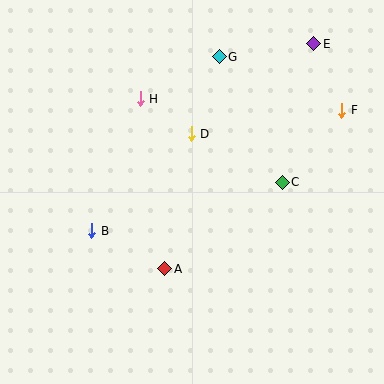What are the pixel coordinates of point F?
Point F is at (342, 110).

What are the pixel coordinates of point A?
Point A is at (165, 269).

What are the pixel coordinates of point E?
Point E is at (314, 44).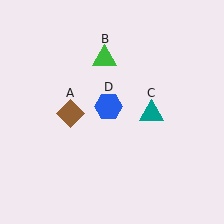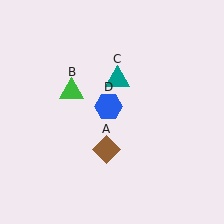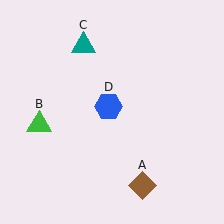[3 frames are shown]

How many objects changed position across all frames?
3 objects changed position: brown diamond (object A), green triangle (object B), teal triangle (object C).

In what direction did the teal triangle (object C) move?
The teal triangle (object C) moved up and to the left.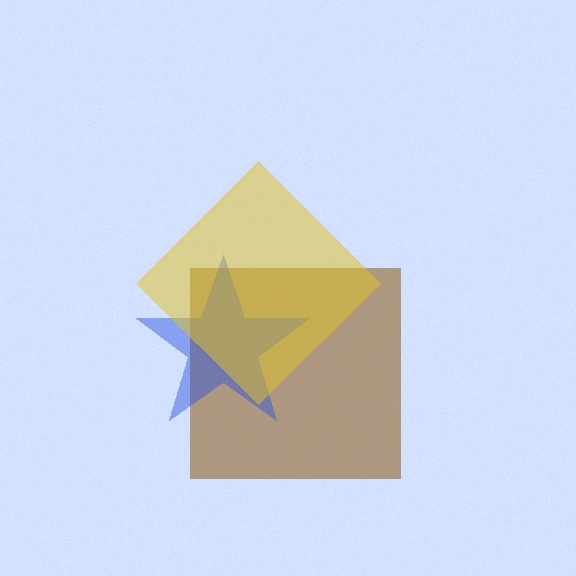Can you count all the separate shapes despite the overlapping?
Yes, there are 3 separate shapes.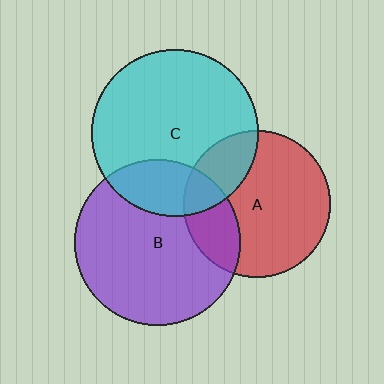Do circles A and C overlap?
Yes.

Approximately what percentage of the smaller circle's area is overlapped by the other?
Approximately 20%.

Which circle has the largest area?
Circle C (cyan).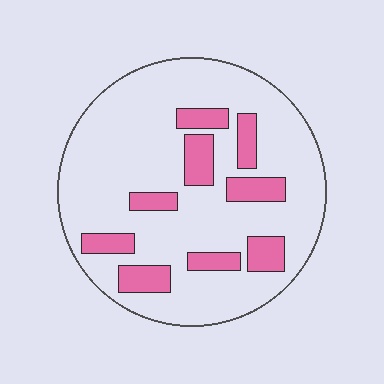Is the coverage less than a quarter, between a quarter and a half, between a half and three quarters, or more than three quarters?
Less than a quarter.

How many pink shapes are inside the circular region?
9.